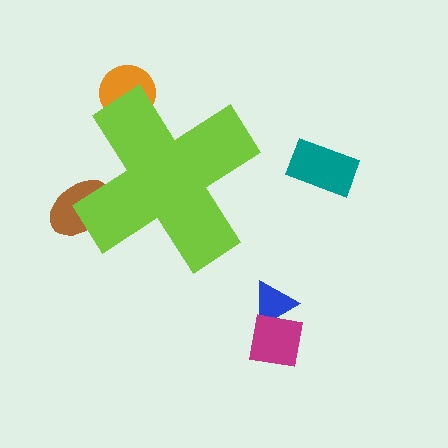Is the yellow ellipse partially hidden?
Yes, the yellow ellipse is partially hidden behind the lime cross.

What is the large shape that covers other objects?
A lime cross.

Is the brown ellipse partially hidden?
Yes, the brown ellipse is partially hidden behind the lime cross.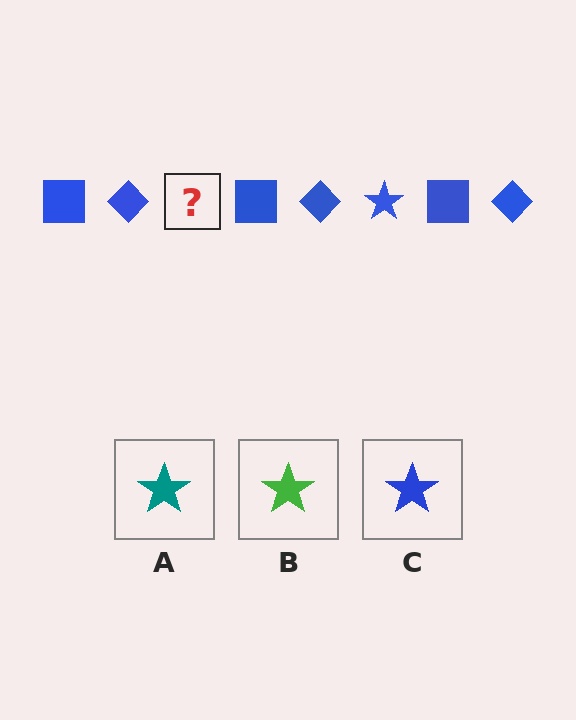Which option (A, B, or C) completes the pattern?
C.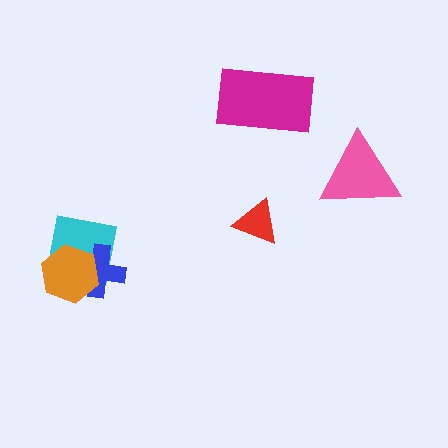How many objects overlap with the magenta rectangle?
0 objects overlap with the magenta rectangle.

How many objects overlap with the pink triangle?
0 objects overlap with the pink triangle.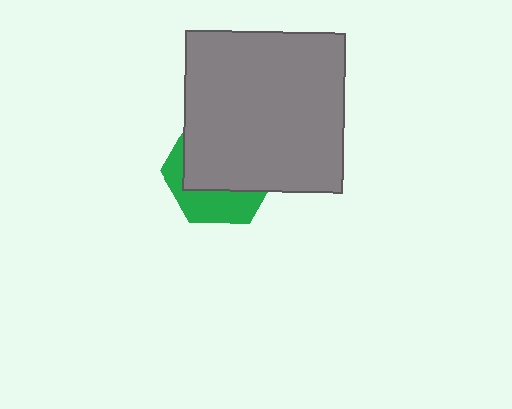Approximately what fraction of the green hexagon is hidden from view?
Roughly 65% of the green hexagon is hidden behind the gray square.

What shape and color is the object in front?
The object in front is a gray square.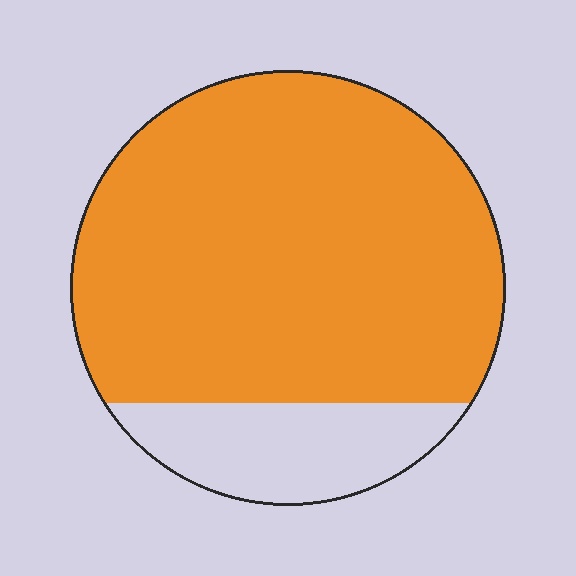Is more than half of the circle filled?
Yes.